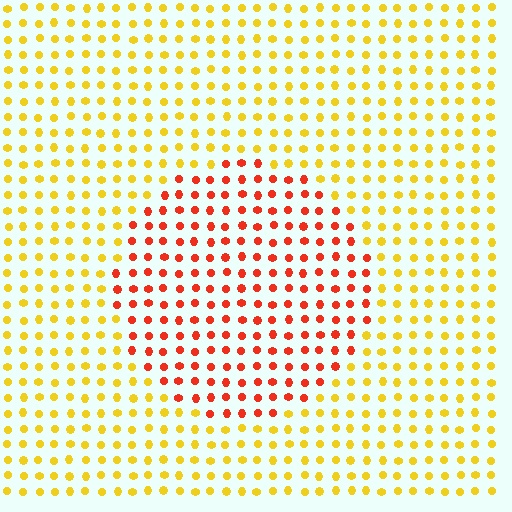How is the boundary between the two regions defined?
The boundary is defined purely by a slight shift in hue (about 46 degrees). Spacing, size, and orientation are identical on both sides.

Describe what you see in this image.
The image is filled with small yellow elements in a uniform arrangement. A circle-shaped region is visible where the elements are tinted to a slightly different hue, forming a subtle color boundary.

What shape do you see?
I see a circle.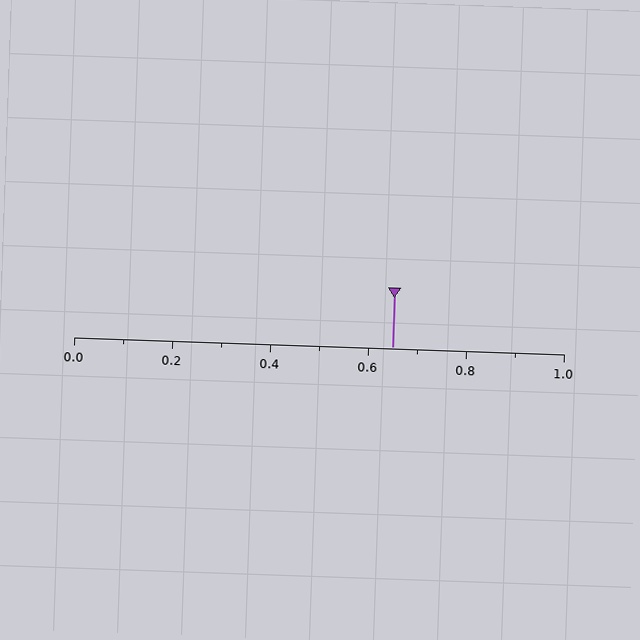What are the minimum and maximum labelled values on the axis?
The axis runs from 0.0 to 1.0.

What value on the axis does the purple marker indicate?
The marker indicates approximately 0.65.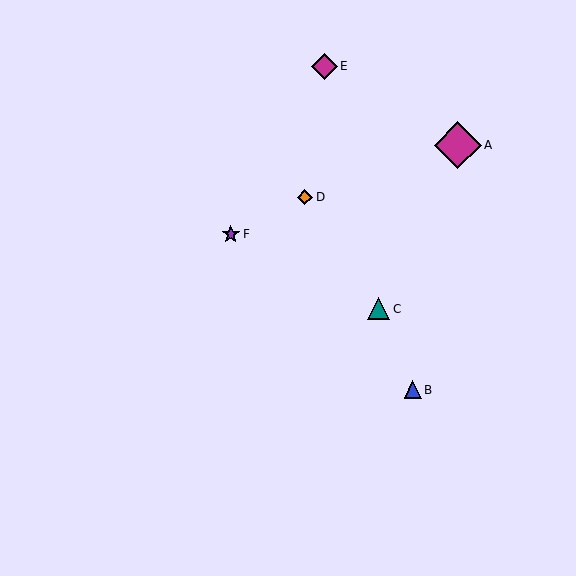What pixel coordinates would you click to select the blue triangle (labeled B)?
Click at (413, 390) to select the blue triangle B.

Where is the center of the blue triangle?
The center of the blue triangle is at (413, 390).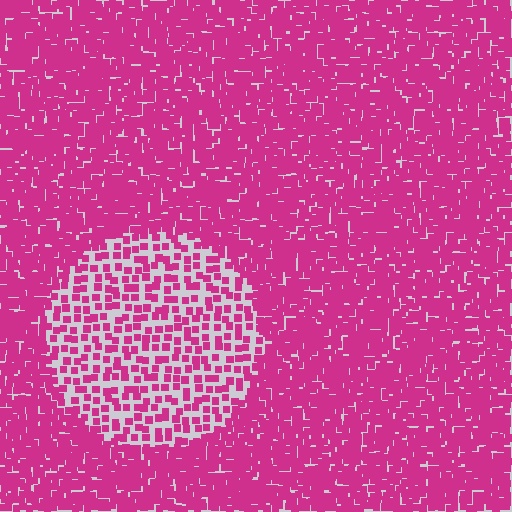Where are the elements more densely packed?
The elements are more densely packed outside the circle boundary.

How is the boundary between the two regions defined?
The boundary is defined by a change in element density (approximately 2.4x ratio). All elements are the same color, size, and shape.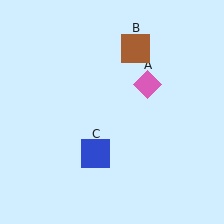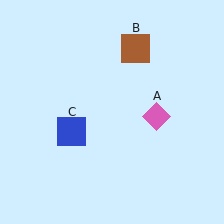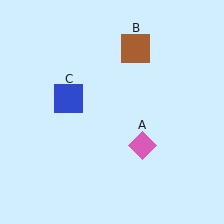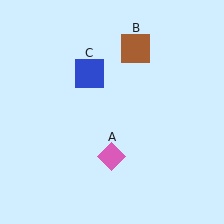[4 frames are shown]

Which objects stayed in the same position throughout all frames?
Brown square (object B) remained stationary.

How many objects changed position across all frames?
2 objects changed position: pink diamond (object A), blue square (object C).